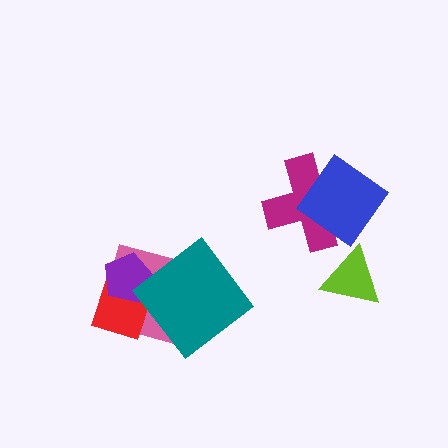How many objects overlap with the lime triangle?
0 objects overlap with the lime triangle.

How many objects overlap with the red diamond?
2 objects overlap with the red diamond.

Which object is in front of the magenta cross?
The blue diamond is in front of the magenta cross.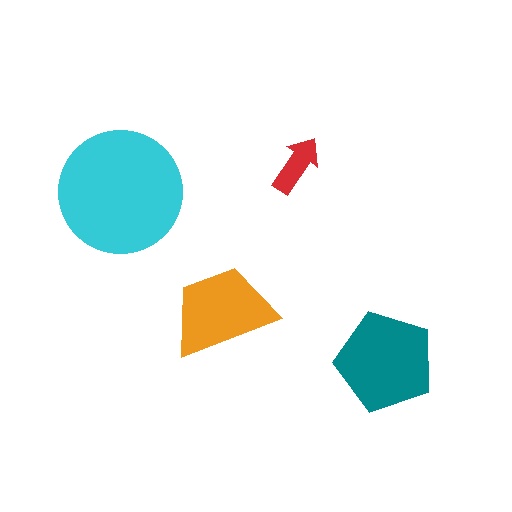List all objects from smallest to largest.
The red arrow, the orange trapezoid, the teal pentagon, the cyan circle.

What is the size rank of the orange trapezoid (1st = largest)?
3rd.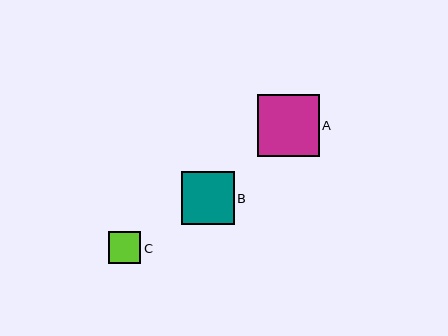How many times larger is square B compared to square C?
Square B is approximately 1.7 times the size of square C.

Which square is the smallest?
Square C is the smallest with a size of approximately 32 pixels.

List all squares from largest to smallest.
From largest to smallest: A, B, C.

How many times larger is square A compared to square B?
Square A is approximately 1.2 times the size of square B.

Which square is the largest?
Square A is the largest with a size of approximately 62 pixels.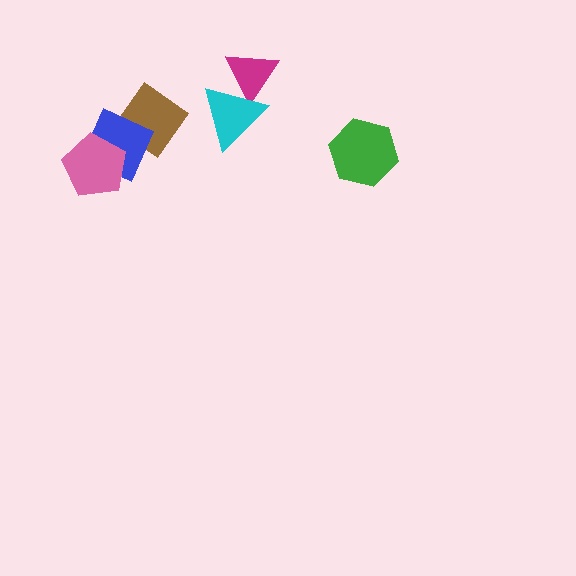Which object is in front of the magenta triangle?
The cyan triangle is in front of the magenta triangle.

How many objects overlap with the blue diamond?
2 objects overlap with the blue diamond.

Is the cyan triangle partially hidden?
No, no other shape covers it.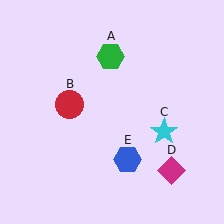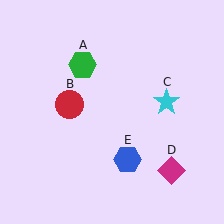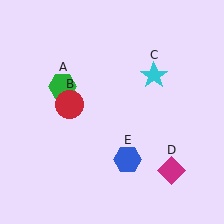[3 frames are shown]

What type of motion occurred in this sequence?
The green hexagon (object A), cyan star (object C) rotated counterclockwise around the center of the scene.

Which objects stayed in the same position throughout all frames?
Red circle (object B) and magenta diamond (object D) and blue hexagon (object E) remained stationary.